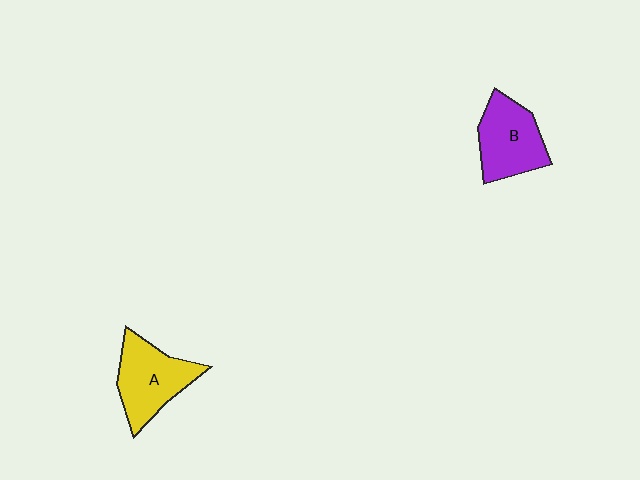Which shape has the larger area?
Shape A (yellow).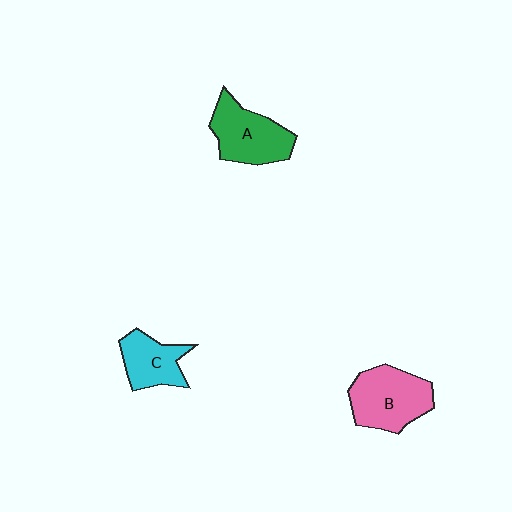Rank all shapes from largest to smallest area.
From largest to smallest: B (pink), A (green), C (cyan).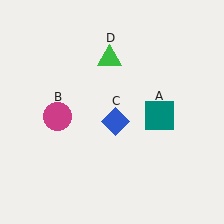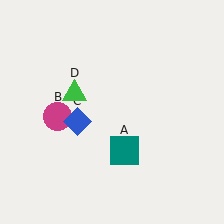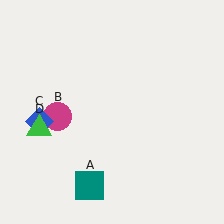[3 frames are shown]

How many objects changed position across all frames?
3 objects changed position: teal square (object A), blue diamond (object C), green triangle (object D).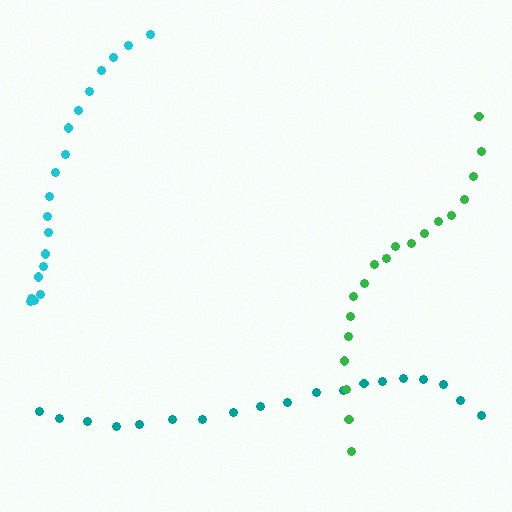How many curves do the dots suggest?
There are 3 distinct paths.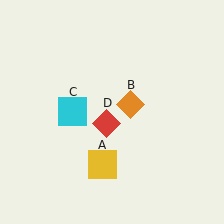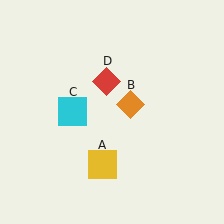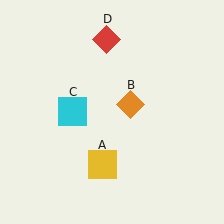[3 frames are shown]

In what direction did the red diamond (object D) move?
The red diamond (object D) moved up.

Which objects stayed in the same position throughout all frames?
Yellow square (object A) and orange diamond (object B) and cyan square (object C) remained stationary.